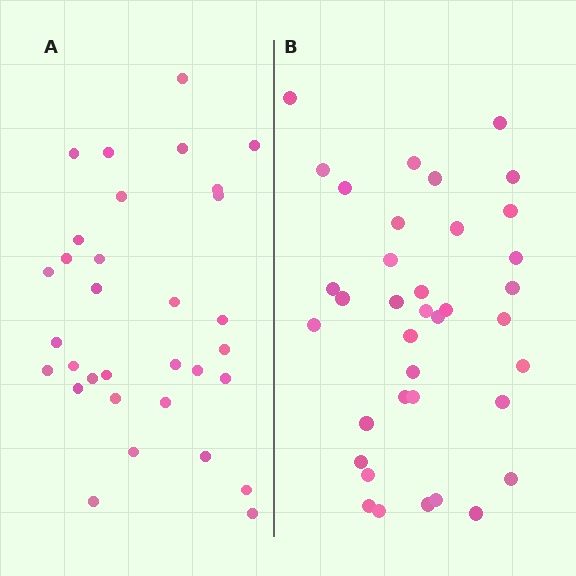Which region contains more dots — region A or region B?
Region B (the right region) has more dots.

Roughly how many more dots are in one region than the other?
Region B has about 5 more dots than region A.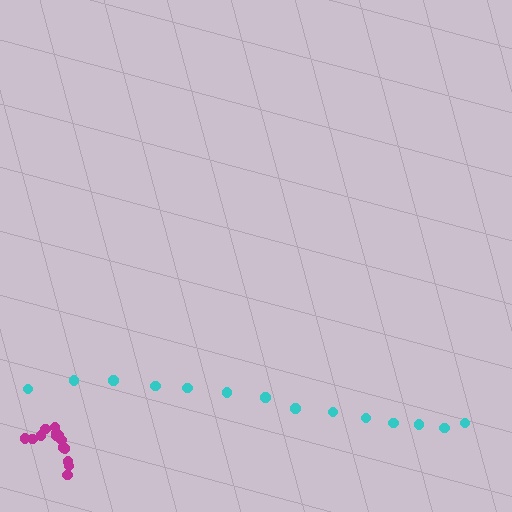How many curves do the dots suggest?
There are 2 distinct paths.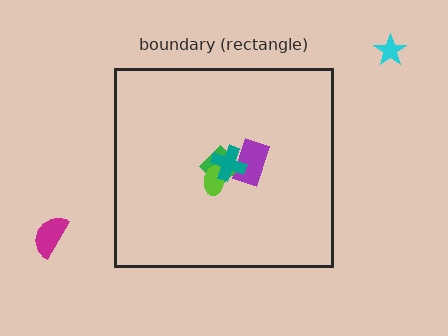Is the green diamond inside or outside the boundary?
Inside.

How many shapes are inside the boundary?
4 inside, 2 outside.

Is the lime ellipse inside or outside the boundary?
Inside.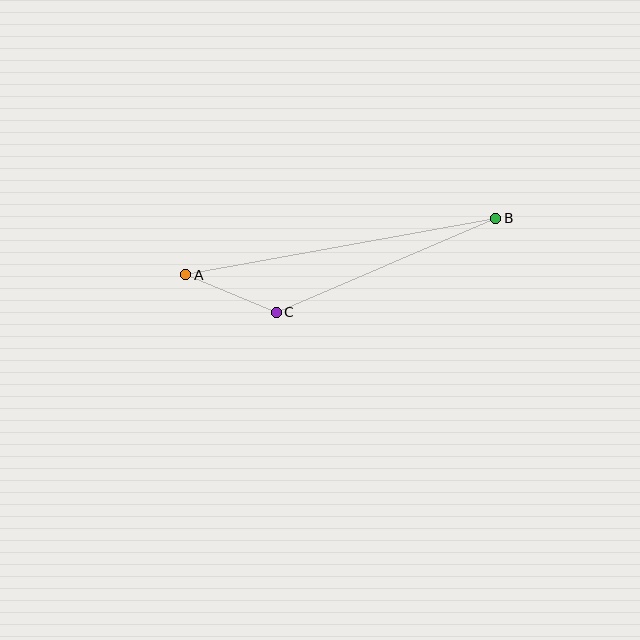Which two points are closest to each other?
Points A and C are closest to each other.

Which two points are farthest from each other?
Points A and B are farthest from each other.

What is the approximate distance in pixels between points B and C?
The distance between B and C is approximately 239 pixels.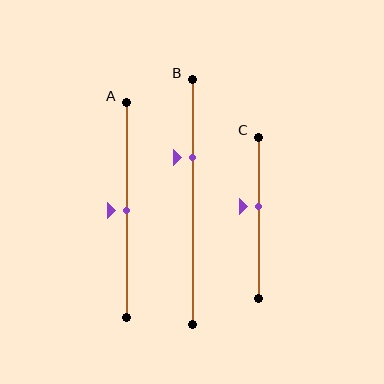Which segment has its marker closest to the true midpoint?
Segment A has its marker closest to the true midpoint.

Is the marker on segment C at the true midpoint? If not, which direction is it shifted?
No, the marker on segment C is shifted upward by about 7% of the segment length.